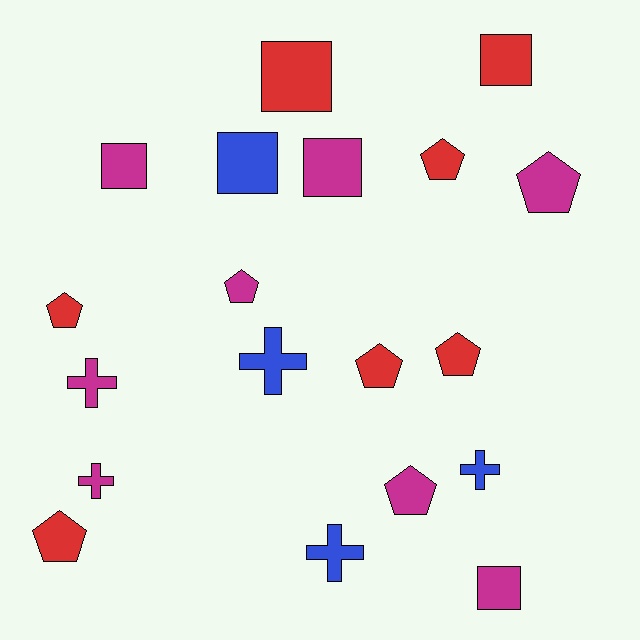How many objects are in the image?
There are 19 objects.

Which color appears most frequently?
Magenta, with 8 objects.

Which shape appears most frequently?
Pentagon, with 8 objects.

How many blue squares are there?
There is 1 blue square.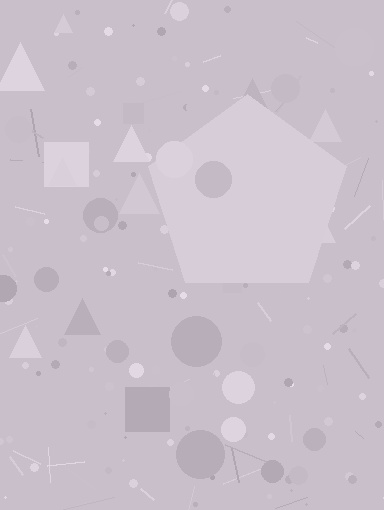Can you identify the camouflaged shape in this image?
The camouflaged shape is a pentagon.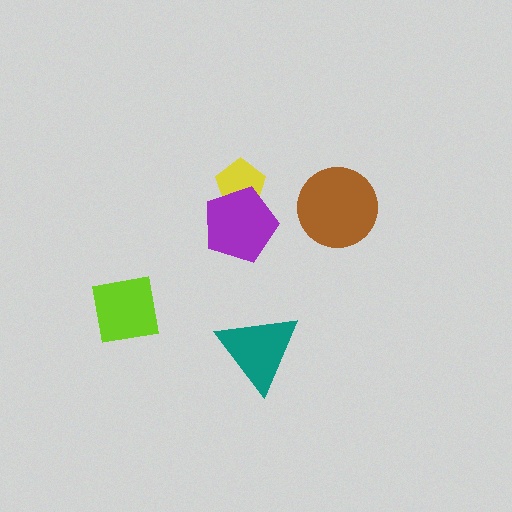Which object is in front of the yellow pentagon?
The purple pentagon is in front of the yellow pentagon.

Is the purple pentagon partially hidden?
No, no other shape covers it.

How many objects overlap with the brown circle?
0 objects overlap with the brown circle.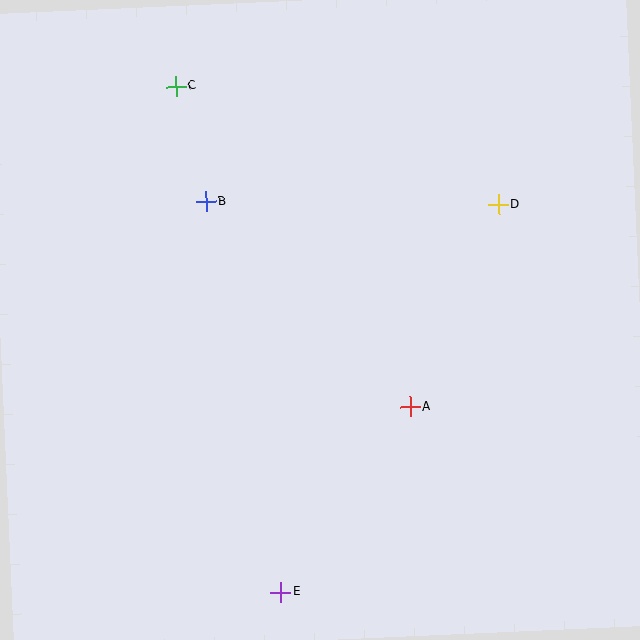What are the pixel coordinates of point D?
Point D is at (498, 205).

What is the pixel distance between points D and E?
The distance between D and E is 445 pixels.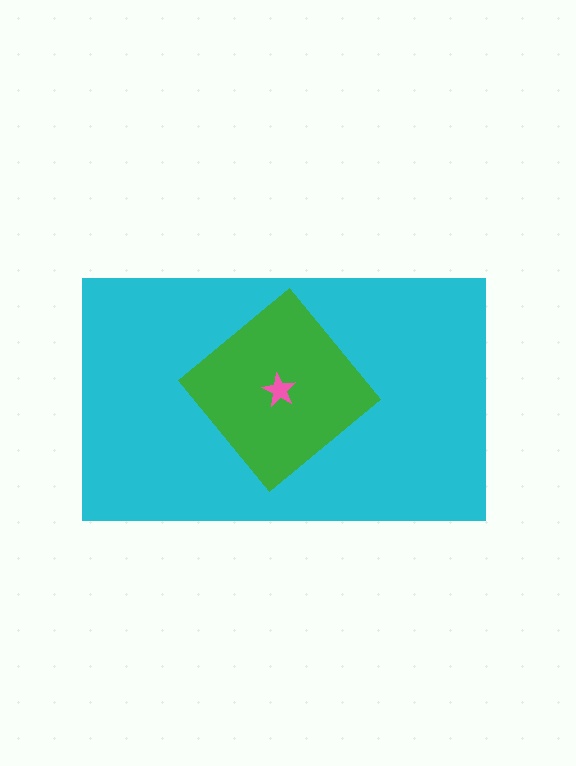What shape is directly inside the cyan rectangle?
The green diamond.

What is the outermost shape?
The cyan rectangle.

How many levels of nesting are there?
3.